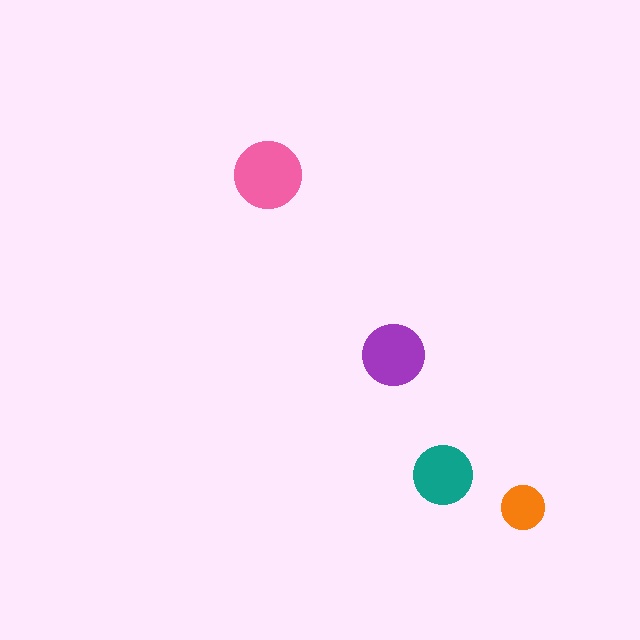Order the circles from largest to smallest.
the pink one, the purple one, the teal one, the orange one.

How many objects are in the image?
There are 4 objects in the image.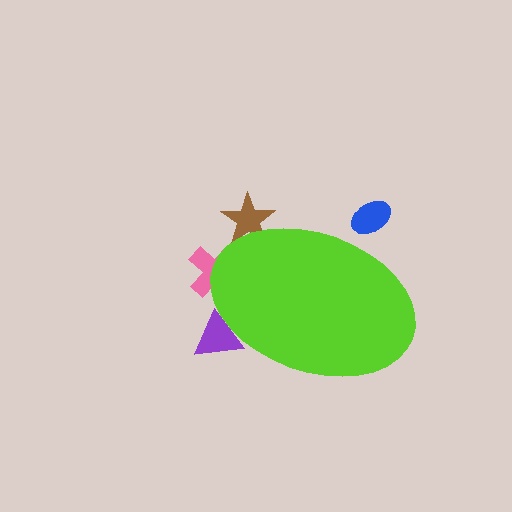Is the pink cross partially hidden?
Yes, the pink cross is partially hidden behind the lime ellipse.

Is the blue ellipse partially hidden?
Yes, the blue ellipse is partially hidden behind the lime ellipse.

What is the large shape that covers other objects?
A lime ellipse.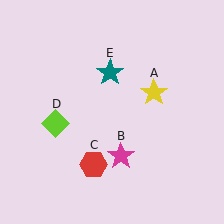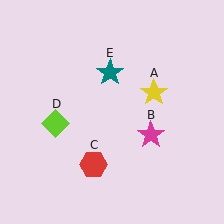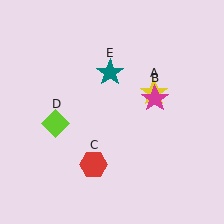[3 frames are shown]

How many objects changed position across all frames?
1 object changed position: magenta star (object B).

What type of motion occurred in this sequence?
The magenta star (object B) rotated counterclockwise around the center of the scene.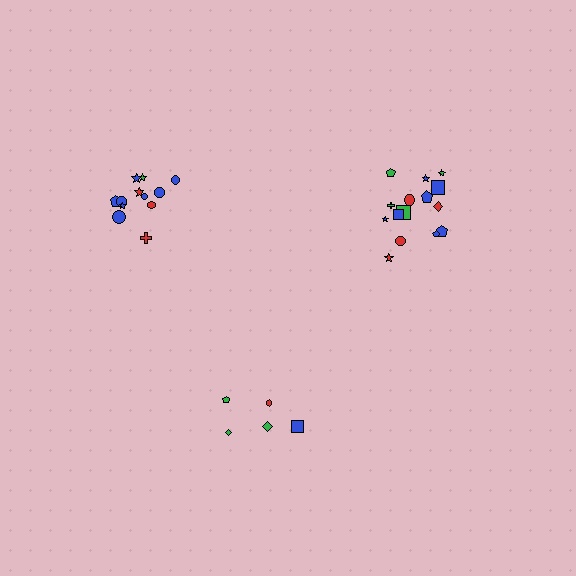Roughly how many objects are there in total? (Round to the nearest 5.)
Roughly 30 objects in total.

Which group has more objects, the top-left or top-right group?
The top-right group.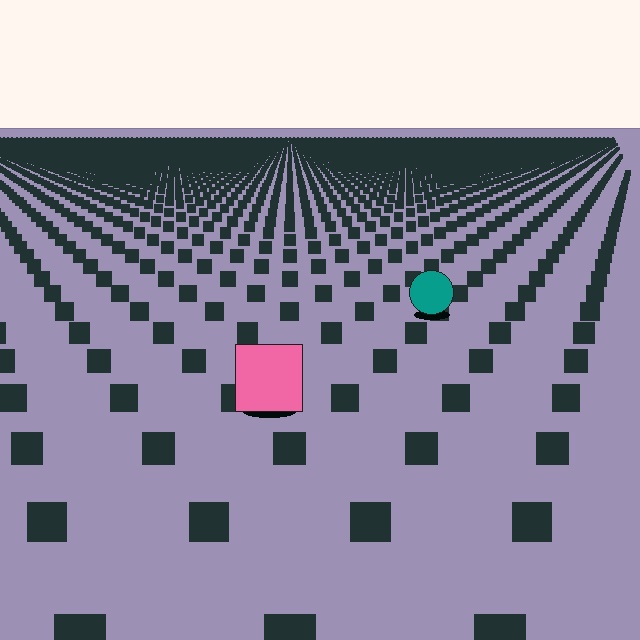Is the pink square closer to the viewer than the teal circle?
Yes. The pink square is closer — you can tell from the texture gradient: the ground texture is coarser near it.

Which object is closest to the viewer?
The pink square is closest. The texture marks near it are larger and more spread out.